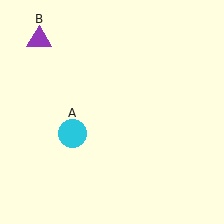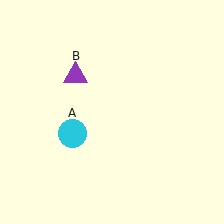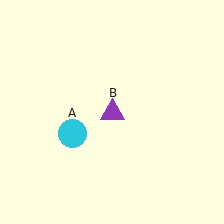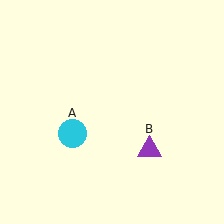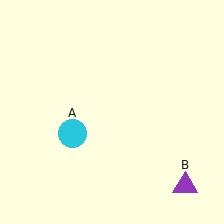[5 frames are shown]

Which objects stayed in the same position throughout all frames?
Cyan circle (object A) remained stationary.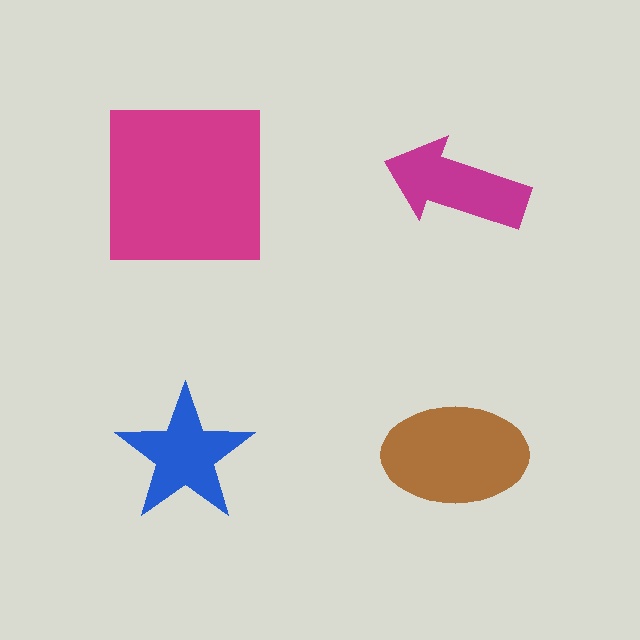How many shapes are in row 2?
2 shapes.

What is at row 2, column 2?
A brown ellipse.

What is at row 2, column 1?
A blue star.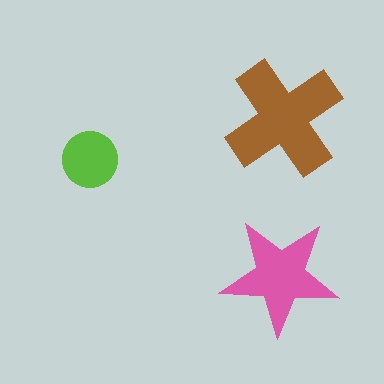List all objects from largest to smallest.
The brown cross, the pink star, the lime circle.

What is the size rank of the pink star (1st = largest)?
2nd.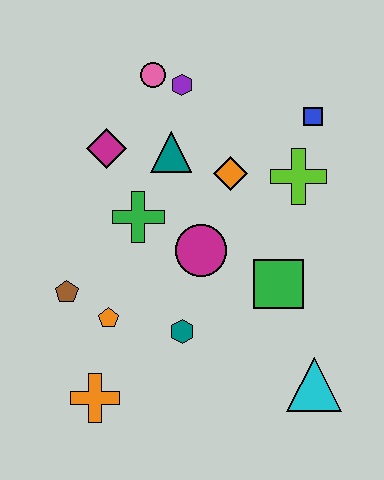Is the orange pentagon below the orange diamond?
Yes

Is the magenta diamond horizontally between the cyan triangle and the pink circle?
No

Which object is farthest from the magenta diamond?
The cyan triangle is farthest from the magenta diamond.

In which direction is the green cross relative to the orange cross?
The green cross is above the orange cross.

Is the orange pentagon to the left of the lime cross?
Yes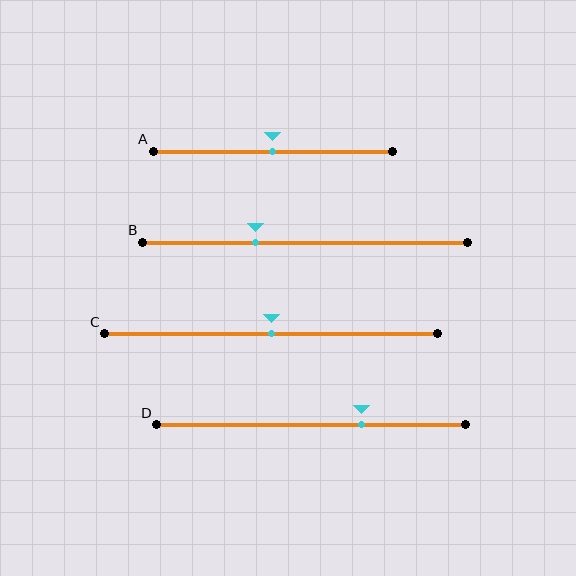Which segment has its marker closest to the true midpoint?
Segment A has its marker closest to the true midpoint.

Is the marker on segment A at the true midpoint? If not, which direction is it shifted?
Yes, the marker on segment A is at the true midpoint.